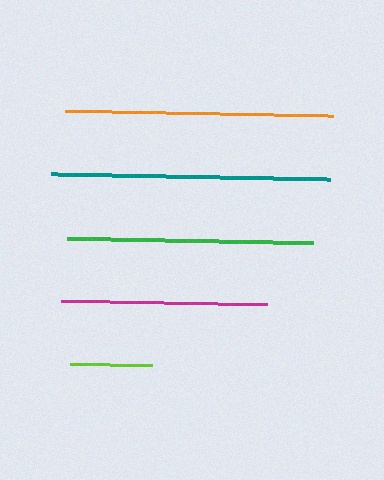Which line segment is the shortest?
The lime line is the shortest at approximately 82 pixels.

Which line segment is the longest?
The teal line is the longest at approximately 280 pixels.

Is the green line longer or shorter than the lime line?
The green line is longer than the lime line.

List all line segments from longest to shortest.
From longest to shortest: teal, orange, green, magenta, lime.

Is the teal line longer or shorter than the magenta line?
The teal line is longer than the magenta line.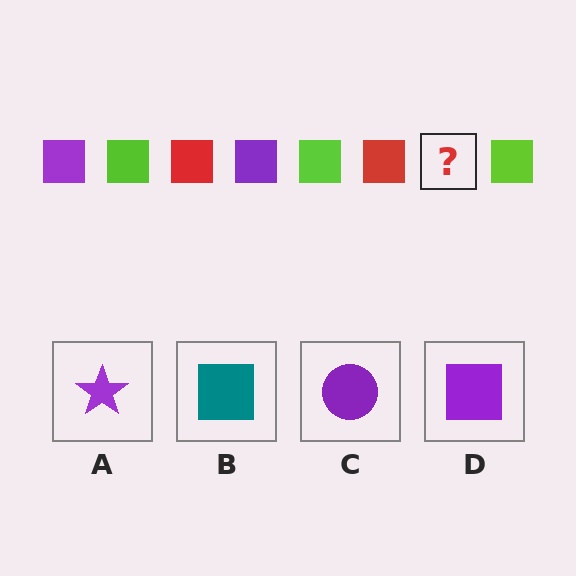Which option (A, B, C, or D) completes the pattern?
D.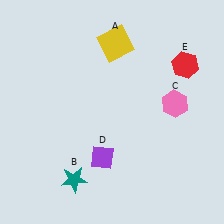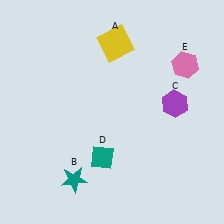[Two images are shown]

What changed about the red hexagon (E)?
In Image 1, E is red. In Image 2, it changed to pink.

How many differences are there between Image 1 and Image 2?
There are 3 differences between the two images.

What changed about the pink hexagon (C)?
In Image 1, C is pink. In Image 2, it changed to purple.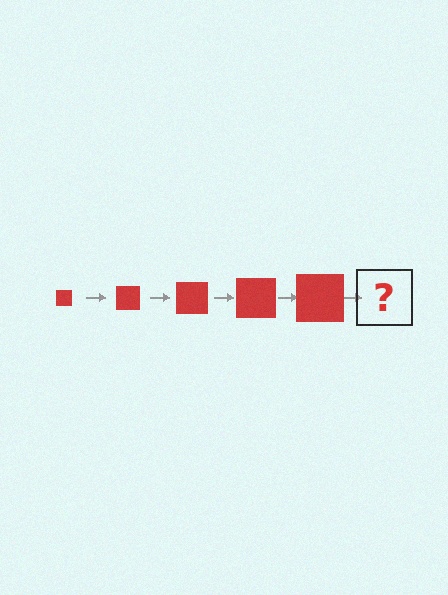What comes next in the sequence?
The next element should be a red square, larger than the previous one.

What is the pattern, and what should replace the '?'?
The pattern is that the square gets progressively larger each step. The '?' should be a red square, larger than the previous one.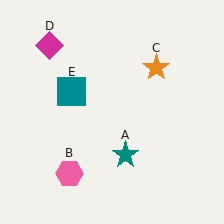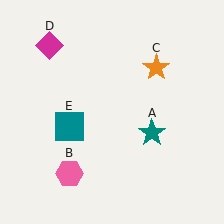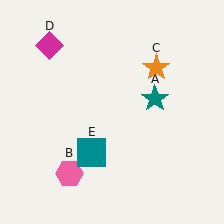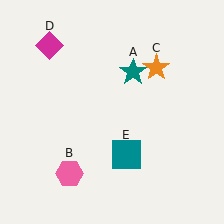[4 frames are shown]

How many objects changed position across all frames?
2 objects changed position: teal star (object A), teal square (object E).